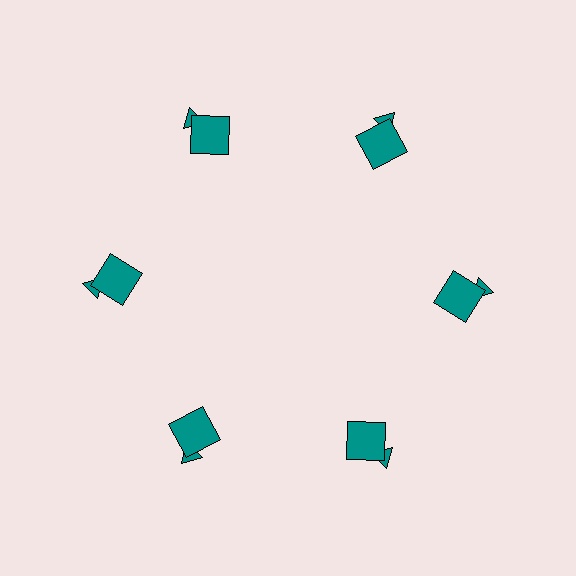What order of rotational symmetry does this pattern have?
This pattern has 6-fold rotational symmetry.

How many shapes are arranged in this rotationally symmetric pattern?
There are 12 shapes, arranged in 6 groups of 2.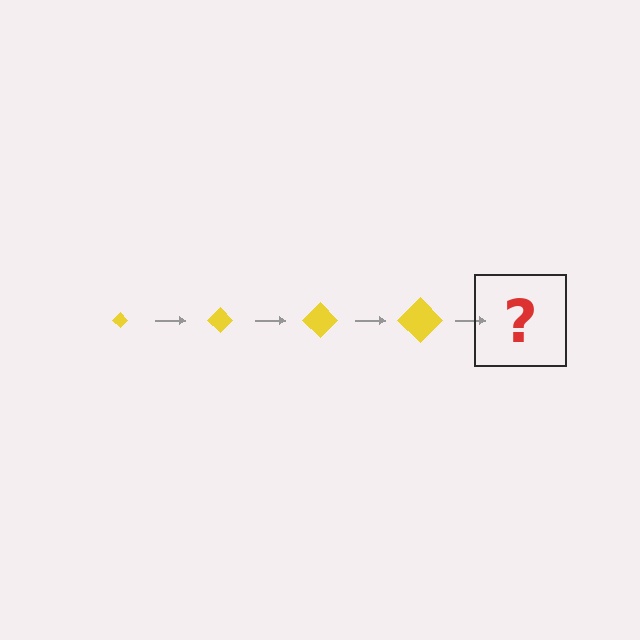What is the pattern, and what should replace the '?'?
The pattern is that the diamond gets progressively larger each step. The '?' should be a yellow diamond, larger than the previous one.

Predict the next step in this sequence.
The next step is a yellow diamond, larger than the previous one.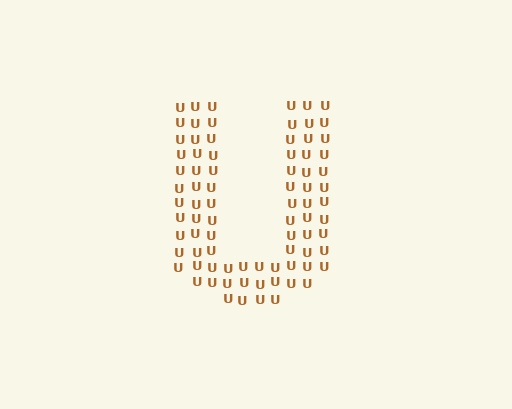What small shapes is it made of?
It is made of small letter U's.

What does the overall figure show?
The overall figure shows the letter U.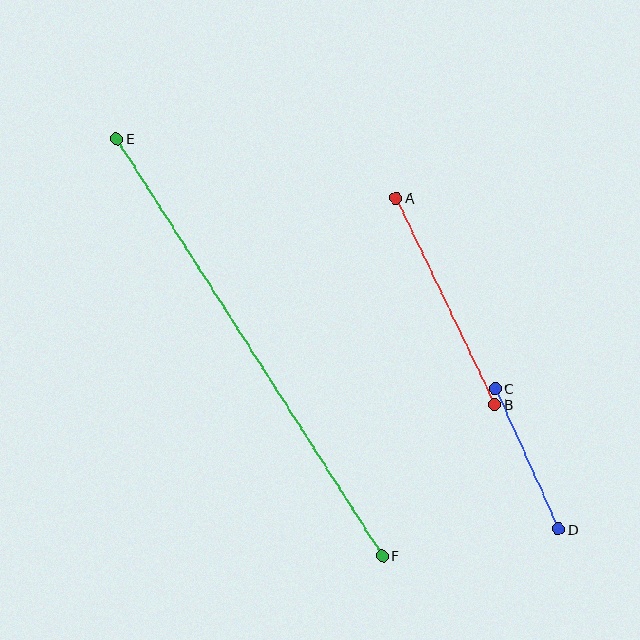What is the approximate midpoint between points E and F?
The midpoint is at approximately (250, 347) pixels.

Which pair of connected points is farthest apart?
Points E and F are farthest apart.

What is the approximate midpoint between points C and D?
The midpoint is at approximately (527, 459) pixels.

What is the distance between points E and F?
The distance is approximately 494 pixels.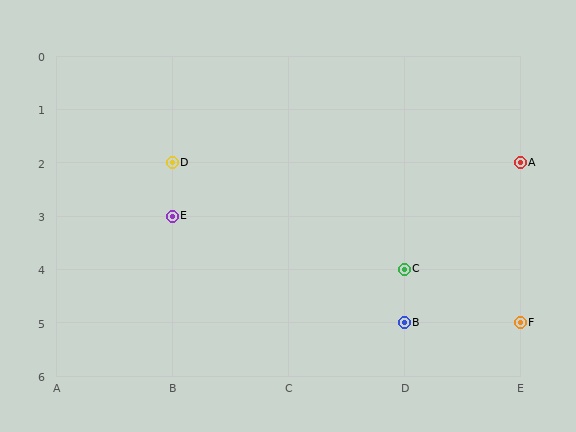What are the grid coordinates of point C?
Point C is at grid coordinates (D, 4).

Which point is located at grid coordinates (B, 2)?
Point D is at (B, 2).